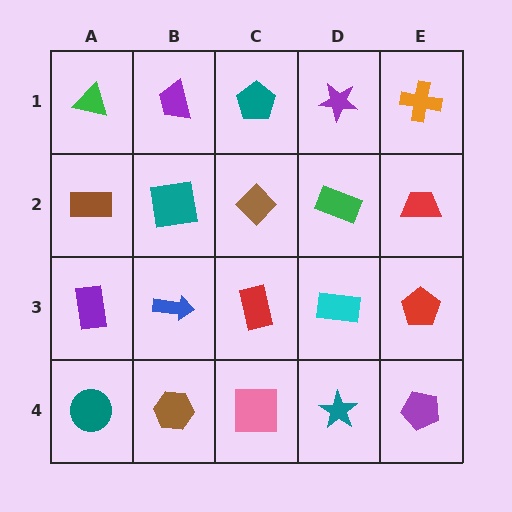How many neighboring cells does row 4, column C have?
3.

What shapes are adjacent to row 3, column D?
A green rectangle (row 2, column D), a teal star (row 4, column D), a red rectangle (row 3, column C), a red pentagon (row 3, column E).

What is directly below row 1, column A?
A brown rectangle.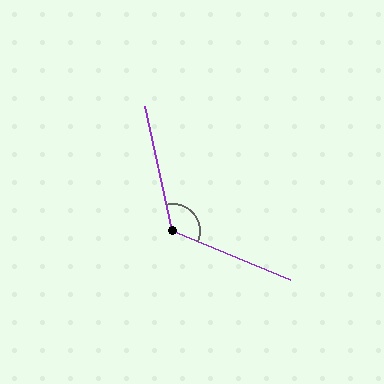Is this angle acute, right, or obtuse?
It is obtuse.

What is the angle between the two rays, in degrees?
Approximately 125 degrees.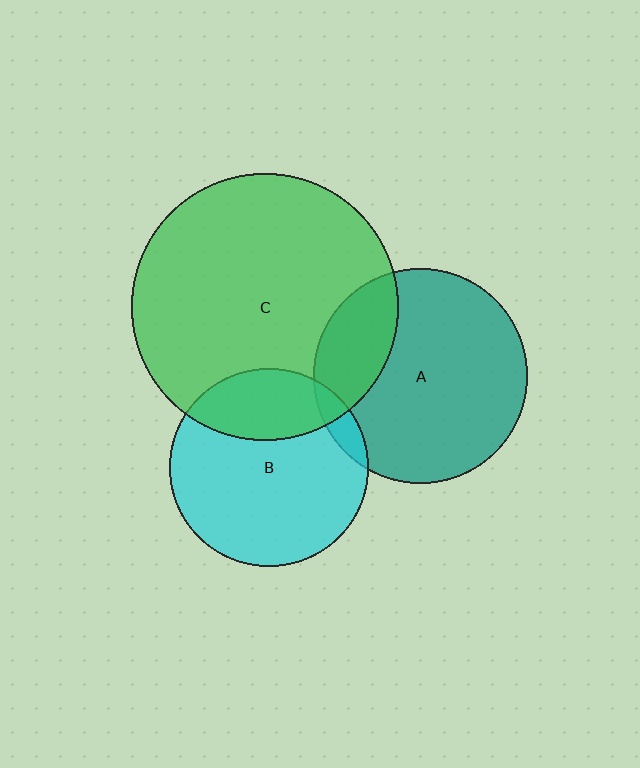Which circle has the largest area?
Circle C (green).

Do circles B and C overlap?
Yes.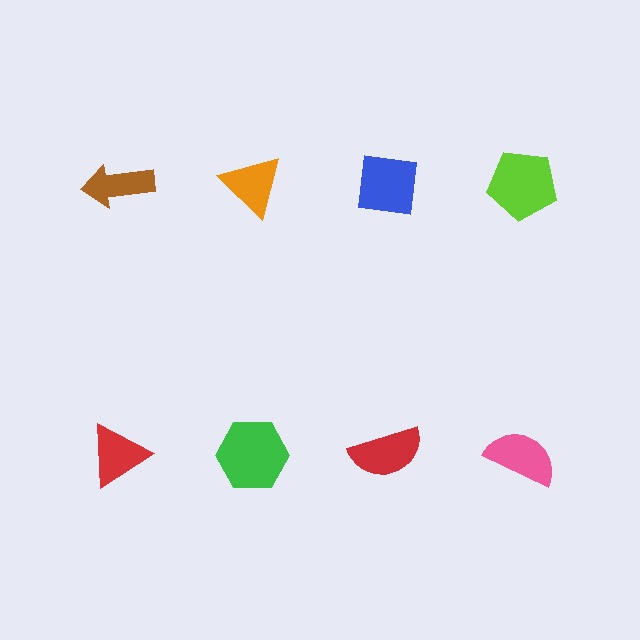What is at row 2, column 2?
A green hexagon.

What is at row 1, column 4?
A lime pentagon.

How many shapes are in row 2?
4 shapes.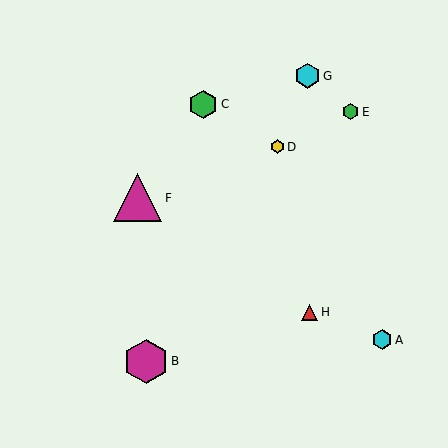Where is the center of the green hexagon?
The center of the green hexagon is at (203, 104).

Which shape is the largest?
The magenta triangle (labeled F) is the largest.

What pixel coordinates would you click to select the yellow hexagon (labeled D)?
Click at (277, 147) to select the yellow hexagon D.